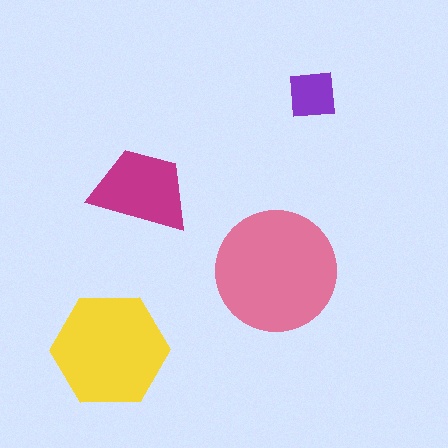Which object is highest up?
The purple square is topmost.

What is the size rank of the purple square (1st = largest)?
4th.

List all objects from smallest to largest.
The purple square, the magenta trapezoid, the yellow hexagon, the pink circle.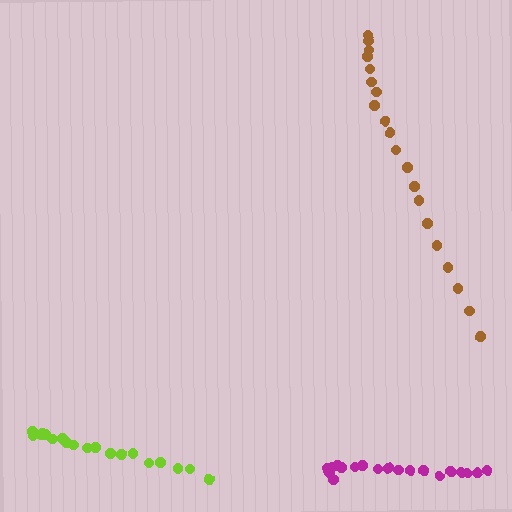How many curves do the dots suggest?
There are 3 distinct paths.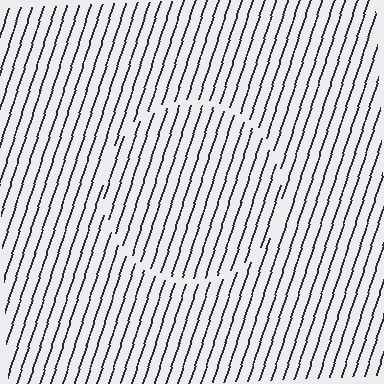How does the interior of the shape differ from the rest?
The interior of the shape contains the same grating, shifted by half a period — the contour is defined by the phase discontinuity where line-ends from the inner and outer gratings abut.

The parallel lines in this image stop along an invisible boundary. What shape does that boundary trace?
An illusory circle. The interior of the shape contains the same grating, shifted by half a period — the contour is defined by the phase discontinuity where line-ends from the inner and outer gratings abut.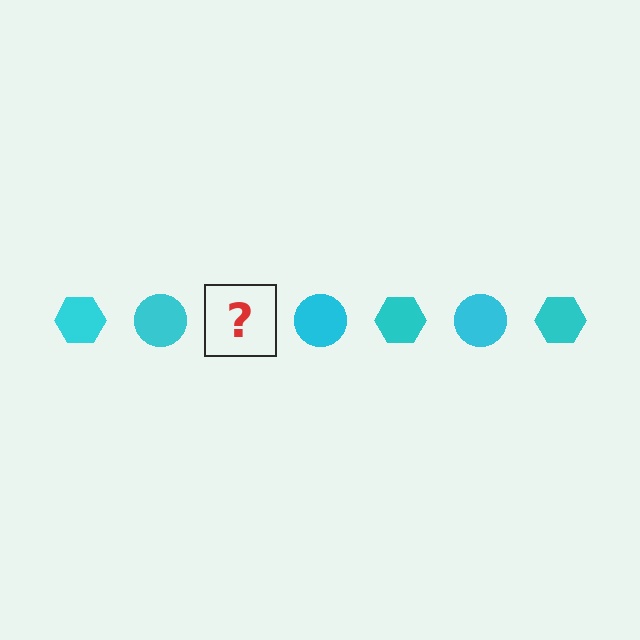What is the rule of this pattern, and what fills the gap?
The rule is that the pattern cycles through hexagon, circle shapes in cyan. The gap should be filled with a cyan hexagon.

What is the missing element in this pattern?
The missing element is a cyan hexagon.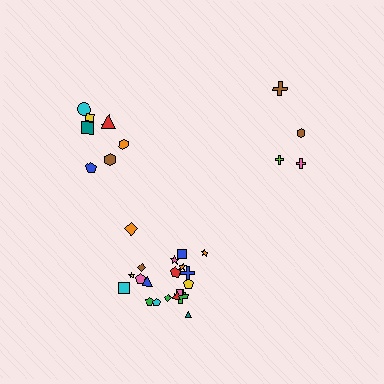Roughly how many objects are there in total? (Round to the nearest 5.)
Roughly 35 objects in total.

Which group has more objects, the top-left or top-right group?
The top-left group.